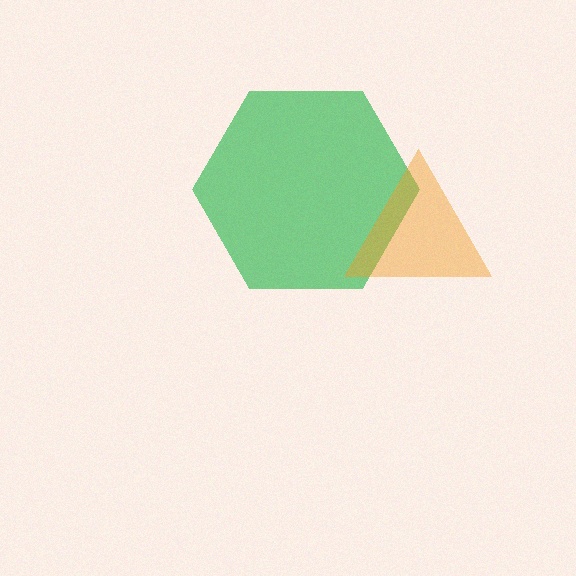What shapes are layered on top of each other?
The layered shapes are: a green hexagon, an orange triangle.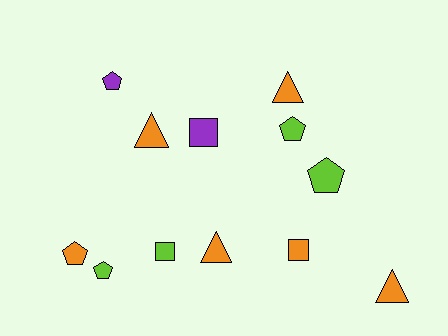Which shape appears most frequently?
Pentagon, with 5 objects.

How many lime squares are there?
There is 1 lime square.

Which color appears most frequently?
Orange, with 6 objects.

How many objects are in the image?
There are 12 objects.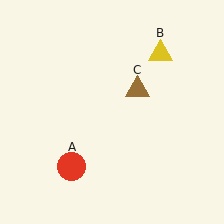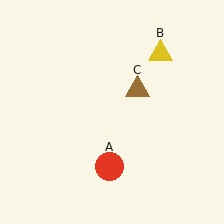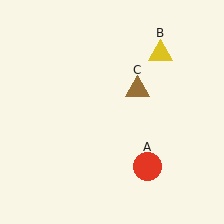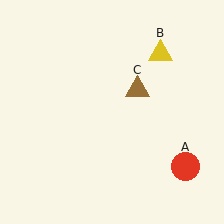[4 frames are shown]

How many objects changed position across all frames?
1 object changed position: red circle (object A).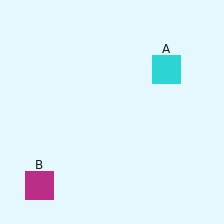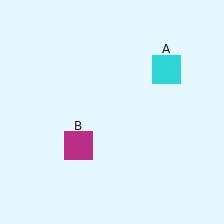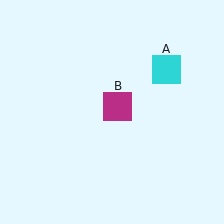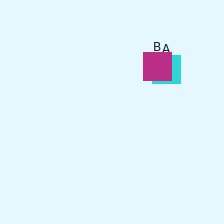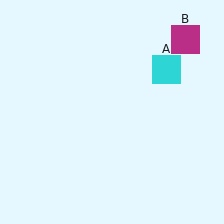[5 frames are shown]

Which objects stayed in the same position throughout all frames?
Cyan square (object A) remained stationary.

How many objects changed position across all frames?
1 object changed position: magenta square (object B).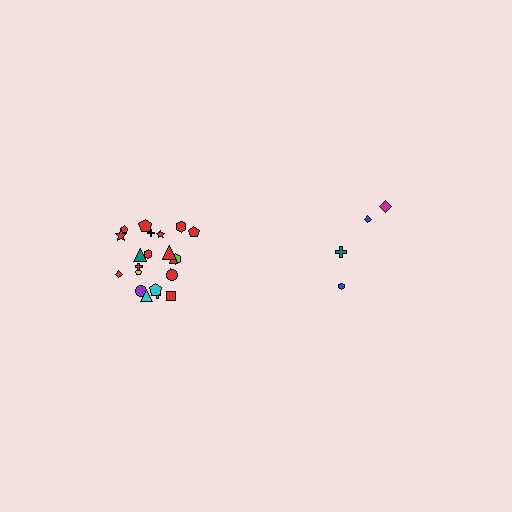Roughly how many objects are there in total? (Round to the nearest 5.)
Roughly 25 objects in total.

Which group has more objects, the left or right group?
The left group.